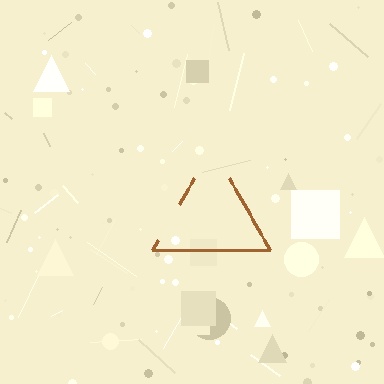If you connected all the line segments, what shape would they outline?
They would outline a triangle.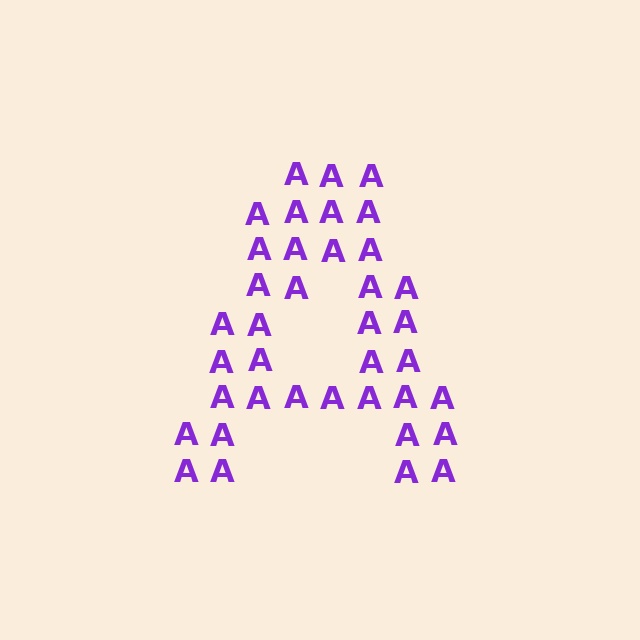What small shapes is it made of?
It is made of small letter A's.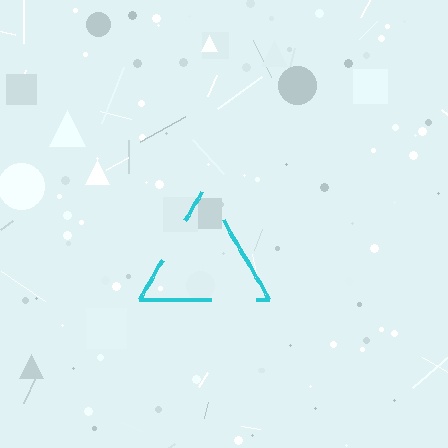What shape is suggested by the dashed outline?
The dashed outline suggests a triangle.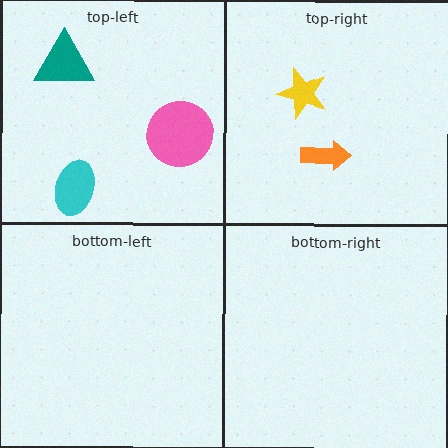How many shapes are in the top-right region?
2.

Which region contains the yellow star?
The top-right region.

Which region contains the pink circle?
The top-left region.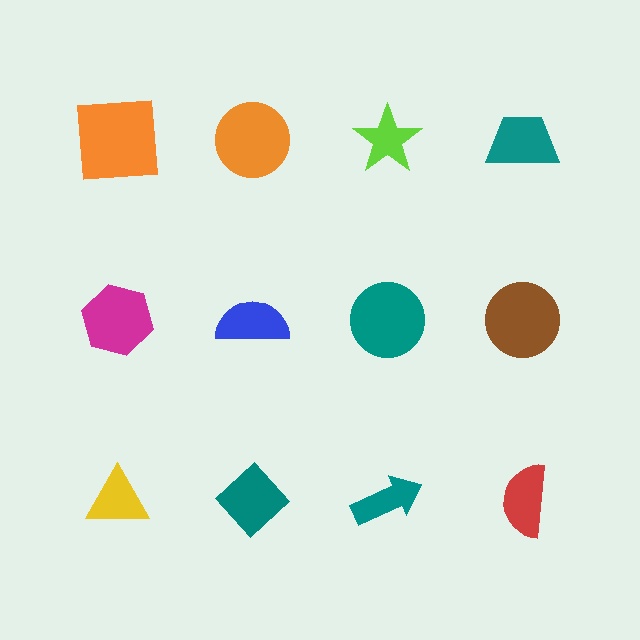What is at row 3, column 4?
A red semicircle.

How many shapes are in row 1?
4 shapes.